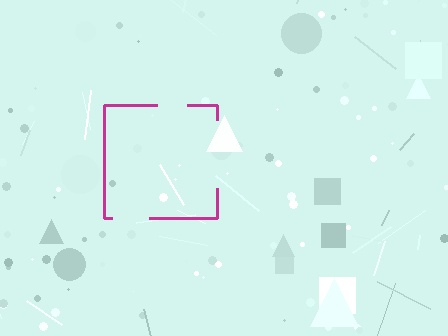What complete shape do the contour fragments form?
The contour fragments form a square.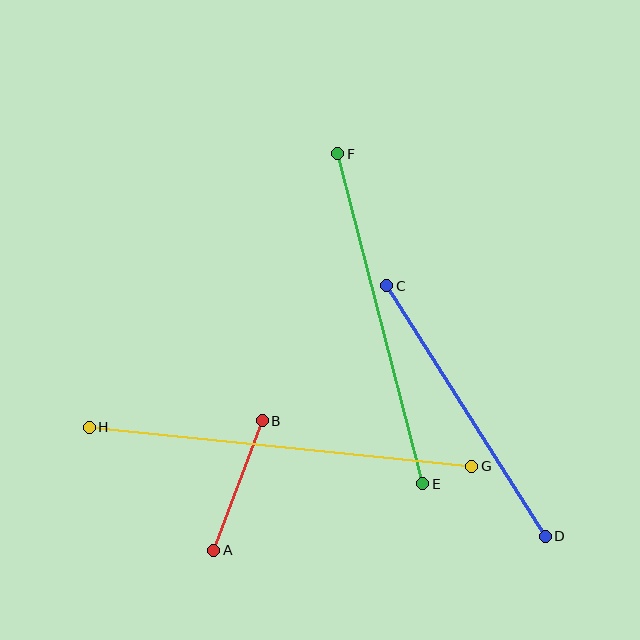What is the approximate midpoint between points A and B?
The midpoint is at approximately (238, 485) pixels.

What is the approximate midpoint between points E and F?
The midpoint is at approximately (380, 319) pixels.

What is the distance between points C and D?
The distance is approximately 297 pixels.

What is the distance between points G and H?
The distance is approximately 385 pixels.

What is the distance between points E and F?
The distance is approximately 341 pixels.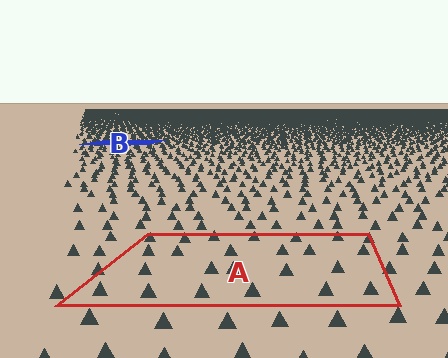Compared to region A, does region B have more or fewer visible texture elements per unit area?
Region B has more texture elements per unit area — they are packed more densely because it is farther away.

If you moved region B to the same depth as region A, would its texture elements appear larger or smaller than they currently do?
They would appear larger. At a closer depth, the same texture elements are projected at a bigger on-screen size.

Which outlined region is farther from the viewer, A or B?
Region B is farther from the viewer — the texture elements inside it appear smaller and more densely packed.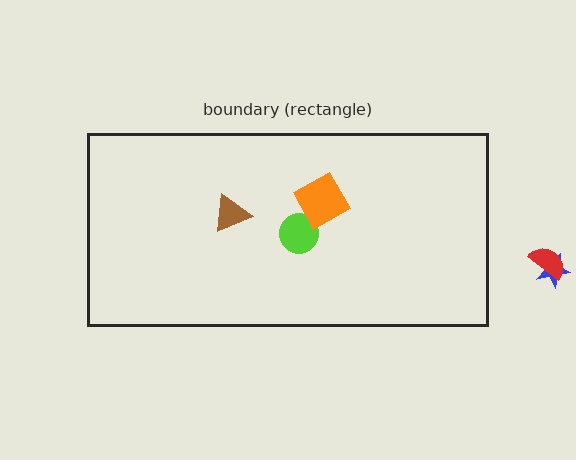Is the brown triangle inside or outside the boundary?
Inside.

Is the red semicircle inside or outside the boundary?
Outside.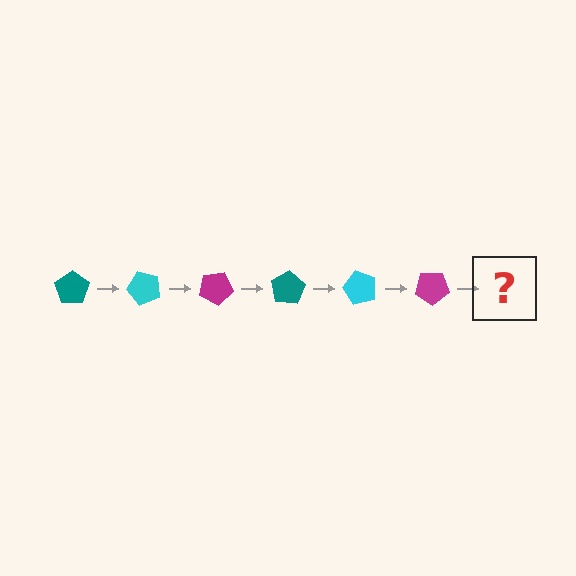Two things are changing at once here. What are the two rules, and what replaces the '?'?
The two rules are that it rotates 50 degrees each step and the color cycles through teal, cyan, and magenta. The '?' should be a teal pentagon, rotated 300 degrees from the start.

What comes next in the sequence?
The next element should be a teal pentagon, rotated 300 degrees from the start.